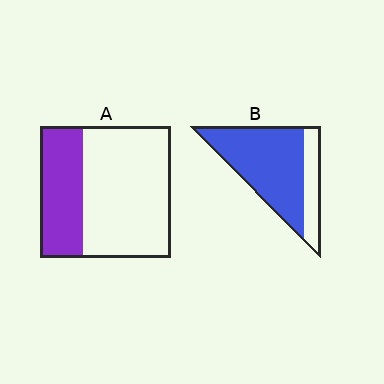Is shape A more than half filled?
No.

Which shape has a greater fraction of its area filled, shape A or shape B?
Shape B.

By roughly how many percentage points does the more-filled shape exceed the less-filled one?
By roughly 45 percentage points (B over A).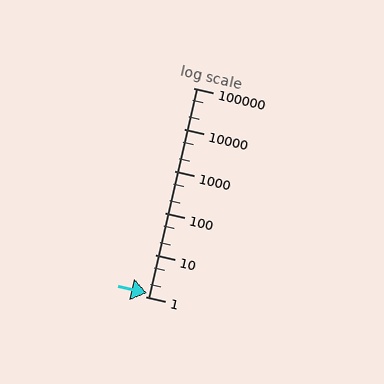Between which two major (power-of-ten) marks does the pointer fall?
The pointer is between 1 and 10.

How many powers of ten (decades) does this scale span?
The scale spans 5 decades, from 1 to 100000.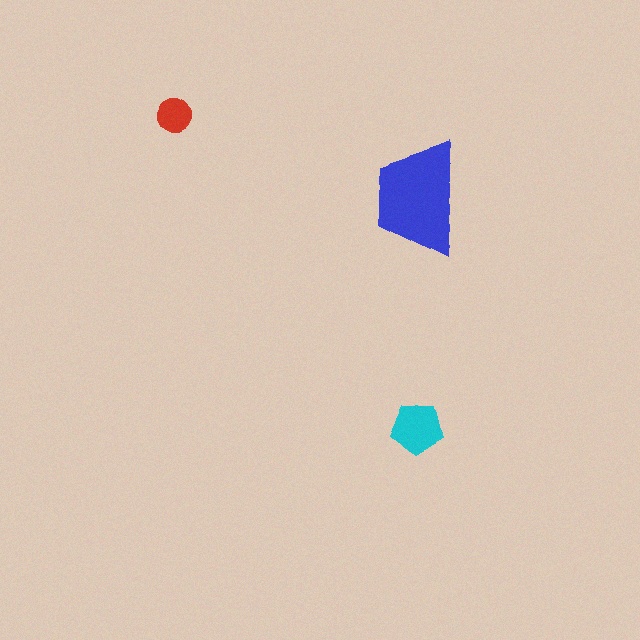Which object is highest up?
The red circle is topmost.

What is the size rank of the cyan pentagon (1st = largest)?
2nd.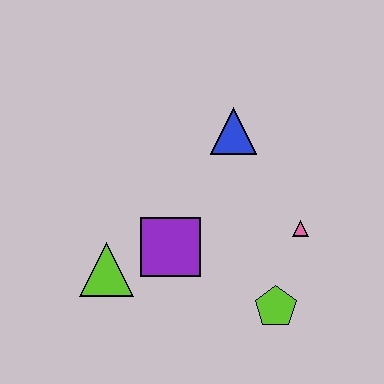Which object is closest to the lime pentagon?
The pink triangle is closest to the lime pentagon.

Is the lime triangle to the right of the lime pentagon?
No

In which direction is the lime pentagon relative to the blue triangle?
The lime pentagon is below the blue triangle.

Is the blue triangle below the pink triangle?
No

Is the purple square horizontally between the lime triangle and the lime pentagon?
Yes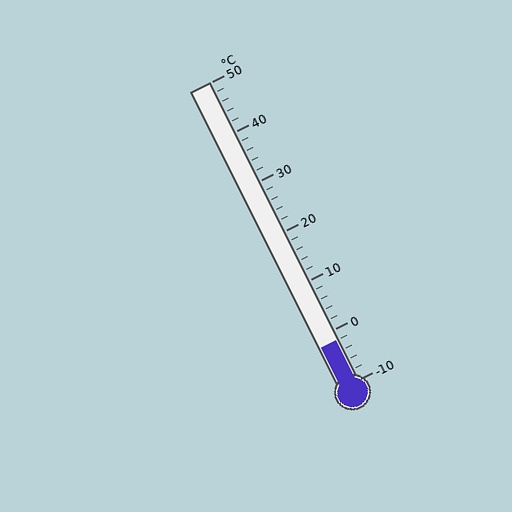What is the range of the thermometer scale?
The thermometer scale ranges from -10°C to 50°C.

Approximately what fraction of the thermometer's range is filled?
The thermometer is filled to approximately 15% of its range.